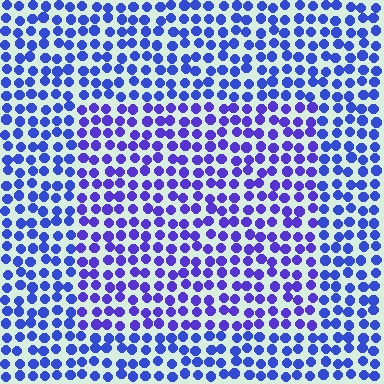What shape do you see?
I see a rectangle.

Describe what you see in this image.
The image is filled with small blue elements in a uniform arrangement. A rectangle-shaped region is visible where the elements are tinted to a slightly different hue, forming a subtle color boundary.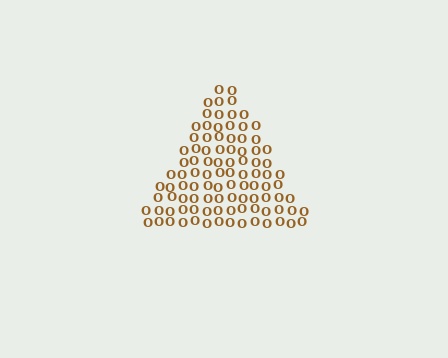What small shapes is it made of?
It is made of small letter O's.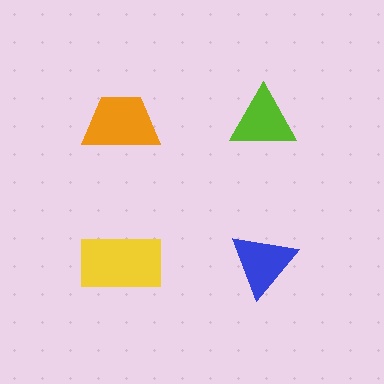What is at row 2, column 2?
A blue triangle.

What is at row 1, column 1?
An orange trapezoid.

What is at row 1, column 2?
A lime triangle.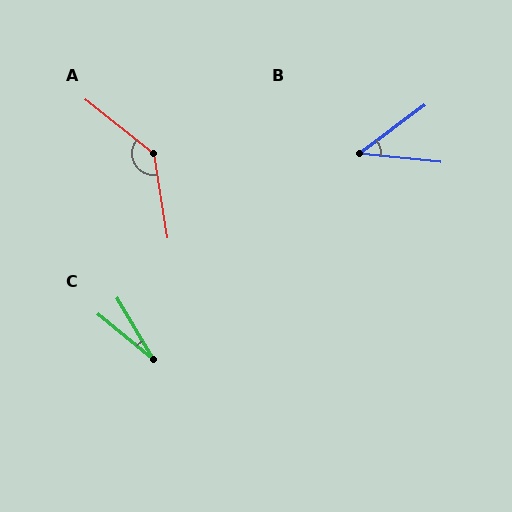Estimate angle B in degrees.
Approximately 42 degrees.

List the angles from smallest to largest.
C (19°), B (42°), A (137°).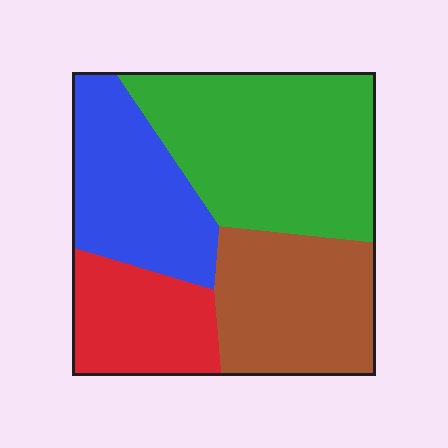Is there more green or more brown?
Green.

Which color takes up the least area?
Red, at roughly 15%.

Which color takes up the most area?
Green, at roughly 35%.